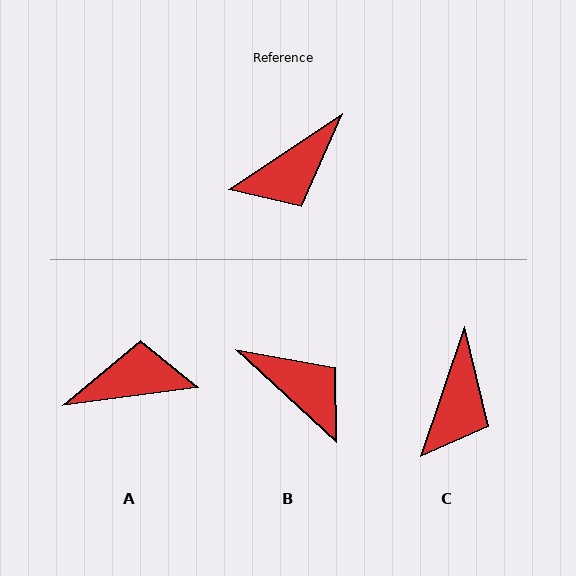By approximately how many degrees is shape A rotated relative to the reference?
Approximately 154 degrees counter-clockwise.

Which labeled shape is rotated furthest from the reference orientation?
A, about 154 degrees away.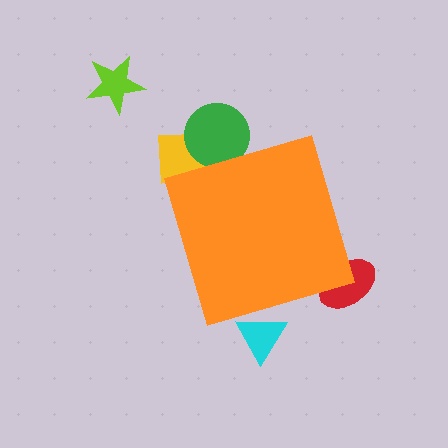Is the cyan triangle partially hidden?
Yes, the cyan triangle is partially hidden behind the orange diamond.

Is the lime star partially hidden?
No, the lime star is fully visible.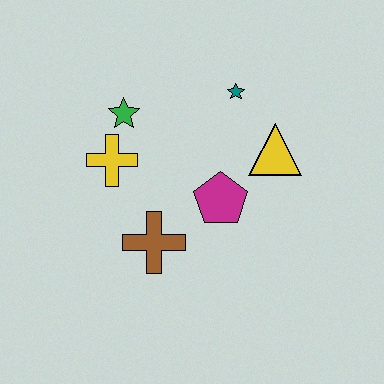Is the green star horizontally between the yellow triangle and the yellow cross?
Yes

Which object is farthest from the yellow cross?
The yellow triangle is farthest from the yellow cross.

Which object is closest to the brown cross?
The magenta pentagon is closest to the brown cross.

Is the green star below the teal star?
Yes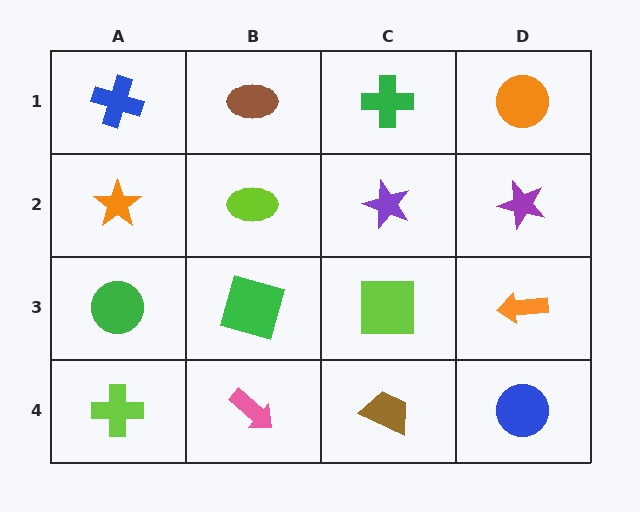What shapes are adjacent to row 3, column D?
A purple star (row 2, column D), a blue circle (row 4, column D), a lime square (row 3, column C).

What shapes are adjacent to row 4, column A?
A green circle (row 3, column A), a pink arrow (row 4, column B).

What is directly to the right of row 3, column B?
A lime square.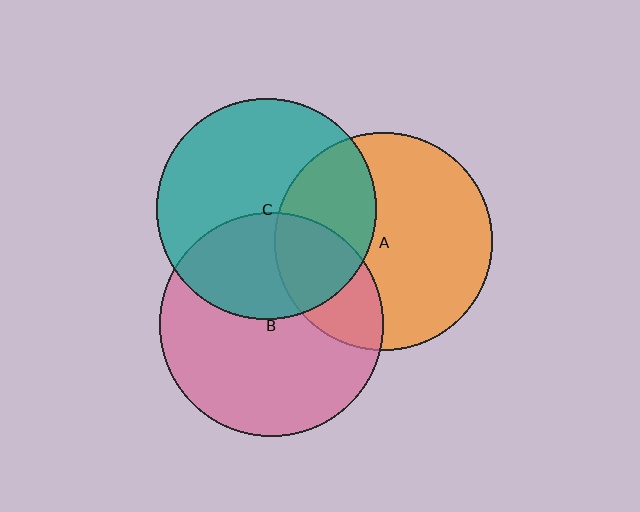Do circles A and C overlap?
Yes.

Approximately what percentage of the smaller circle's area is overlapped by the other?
Approximately 35%.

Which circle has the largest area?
Circle B (pink).